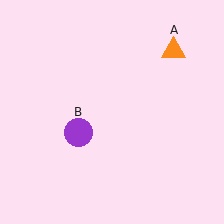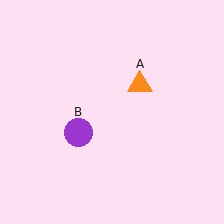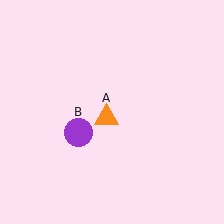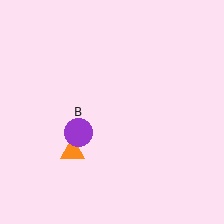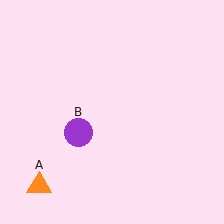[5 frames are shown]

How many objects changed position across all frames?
1 object changed position: orange triangle (object A).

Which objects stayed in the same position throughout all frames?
Purple circle (object B) remained stationary.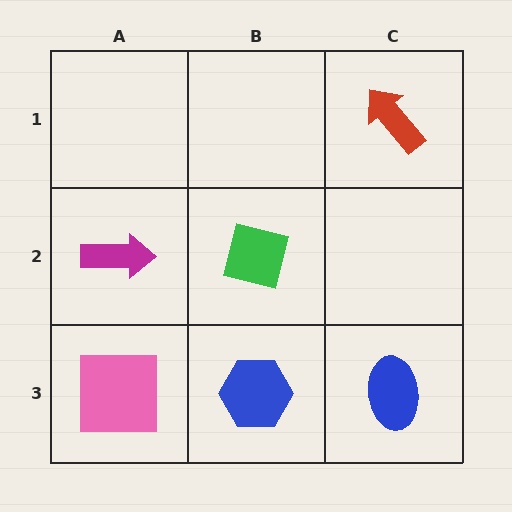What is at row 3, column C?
A blue ellipse.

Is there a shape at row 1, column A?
No, that cell is empty.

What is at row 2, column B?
A green square.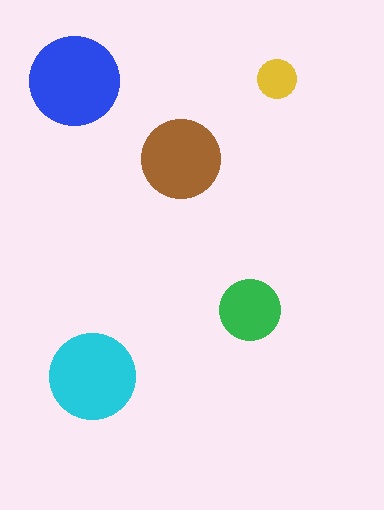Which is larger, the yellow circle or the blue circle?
The blue one.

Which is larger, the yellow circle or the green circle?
The green one.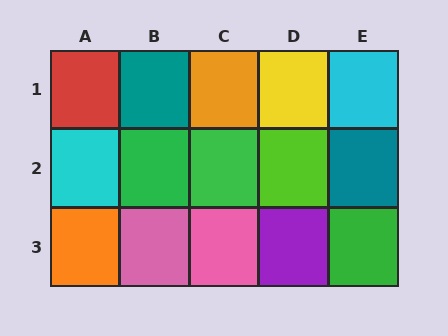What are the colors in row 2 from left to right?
Cyan, green, green, lime, teal.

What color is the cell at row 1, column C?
Orange.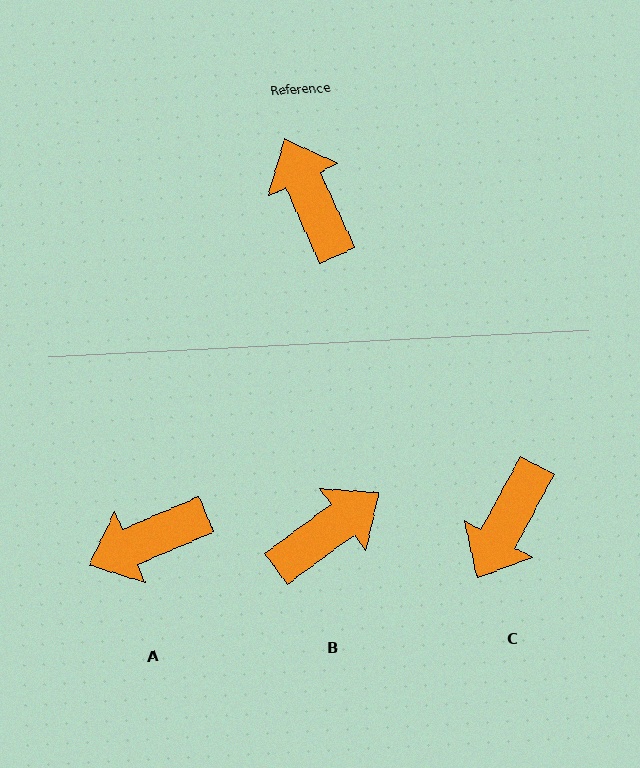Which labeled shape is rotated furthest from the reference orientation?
C, about 127 degrees away.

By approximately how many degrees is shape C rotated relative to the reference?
Approximately 127 degrees counter-clockwise.